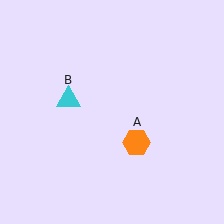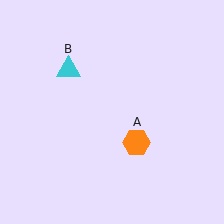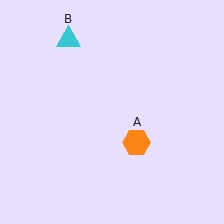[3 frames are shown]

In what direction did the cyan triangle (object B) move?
The cyan triangle (object B) moved up.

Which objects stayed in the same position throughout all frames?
Orange hexagon (object A) remained stationary.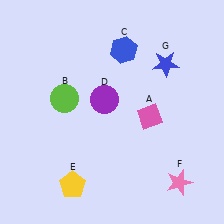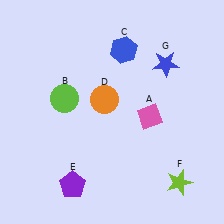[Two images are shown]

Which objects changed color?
D changed from purple to orange. E changed from yellow to purple. F changed from pink to lime.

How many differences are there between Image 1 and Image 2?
There are 3 differences between the two images.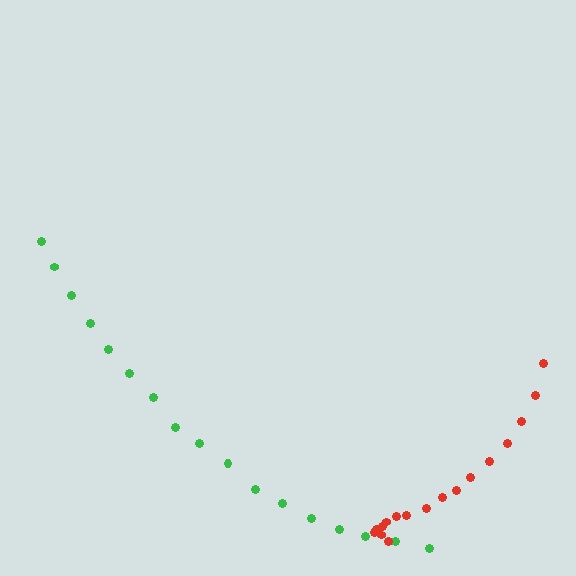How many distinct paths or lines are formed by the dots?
There are 2 distinct paths.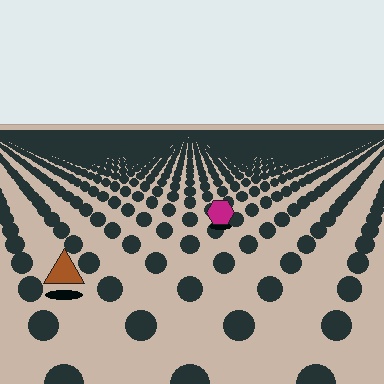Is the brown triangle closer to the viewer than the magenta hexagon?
Yes. The brown triangle is closer — you can tell from the texture gradient: the ground texture is coarser near it.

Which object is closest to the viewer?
The brown triangle is closest. The texture marks near it are larger and more spread out.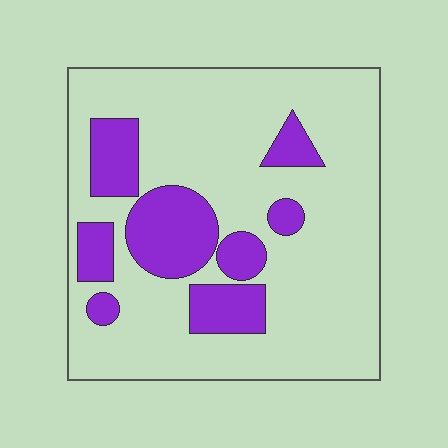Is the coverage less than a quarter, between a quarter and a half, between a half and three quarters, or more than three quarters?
Less than a quarter.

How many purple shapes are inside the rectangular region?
8.